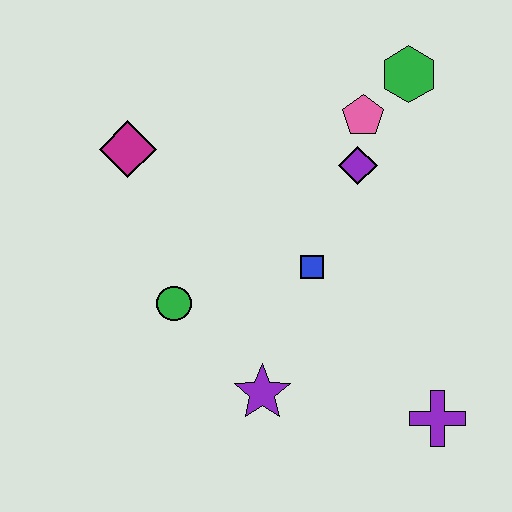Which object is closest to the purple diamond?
The pink pentagon is closest to the purple diamond.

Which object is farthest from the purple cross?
The magenta diamond is farthest from the purple cross.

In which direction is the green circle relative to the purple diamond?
The green circle is to the left of the purple diamond.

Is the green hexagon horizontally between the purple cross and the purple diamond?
Yes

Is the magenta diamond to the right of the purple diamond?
No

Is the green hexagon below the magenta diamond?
No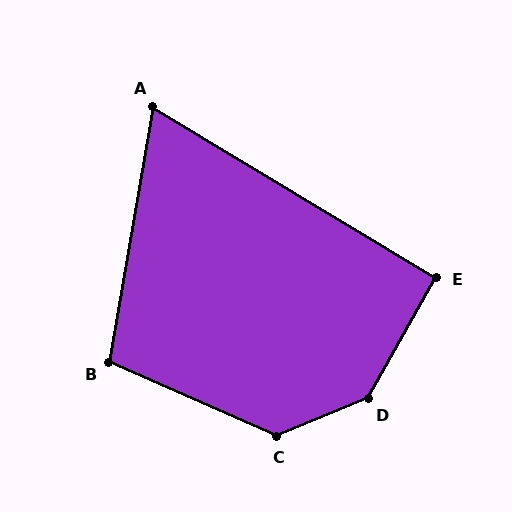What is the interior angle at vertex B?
Approximately 104 degrees (obtuse).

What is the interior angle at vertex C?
Approximately 134 degrees (obtuse).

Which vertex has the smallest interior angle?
A, at approximately 69 degrees.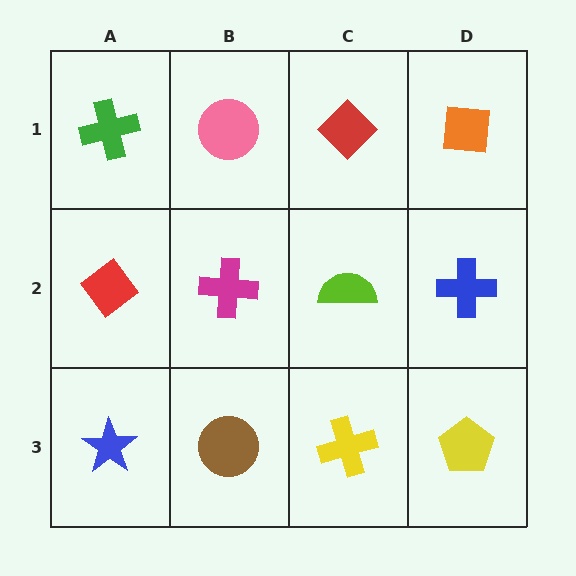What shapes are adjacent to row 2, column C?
A red diamond (row 1, column C), a yellow cross (row 3, column C), a magenta cross (row 2, column B), a blue cross (row 2, column D).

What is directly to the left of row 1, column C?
A pink circle.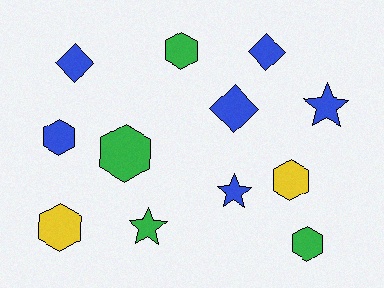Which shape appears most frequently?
Hexagon, with 6 objects.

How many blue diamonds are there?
There are 3 blue diamonds.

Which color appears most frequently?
Blue, with 6 objects.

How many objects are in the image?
There are 12 objects.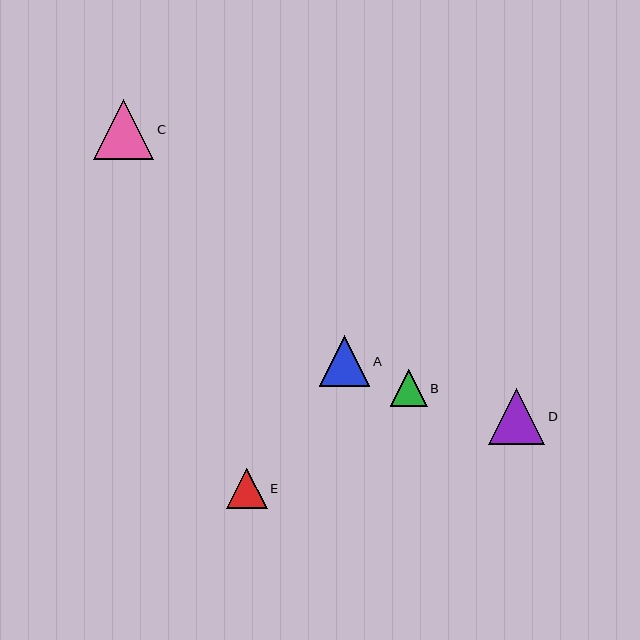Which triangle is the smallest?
Triangle B is the smallest with a size of approximately 37 pixels.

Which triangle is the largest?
Triangle C is the largest with a size of approximately 60 pixels.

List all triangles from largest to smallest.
From largest to smallest: C, D, A, E, B.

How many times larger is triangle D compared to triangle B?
Triangle D is approximately 1.5 times the size of triangle B.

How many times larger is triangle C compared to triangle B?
Triangle C is approximately 1.6 times the size of triangle B.